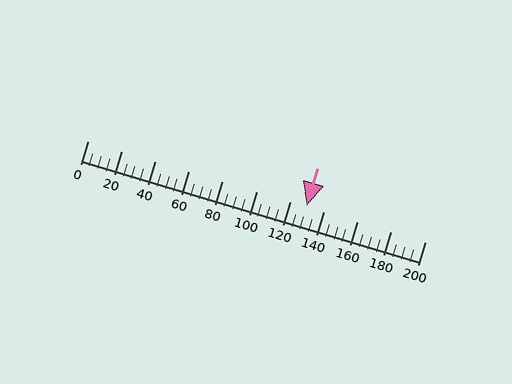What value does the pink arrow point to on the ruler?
The pink arrow points to approximately 130.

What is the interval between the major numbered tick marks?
The major tick marks are spaced 20 units apart.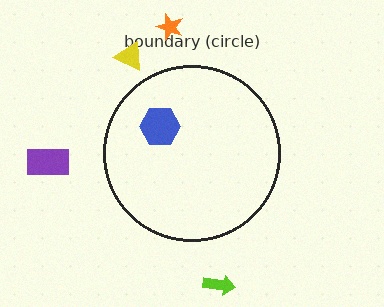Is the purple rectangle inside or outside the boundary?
Outside.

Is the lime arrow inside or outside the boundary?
Outside.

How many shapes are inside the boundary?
1 inside, 4 outside.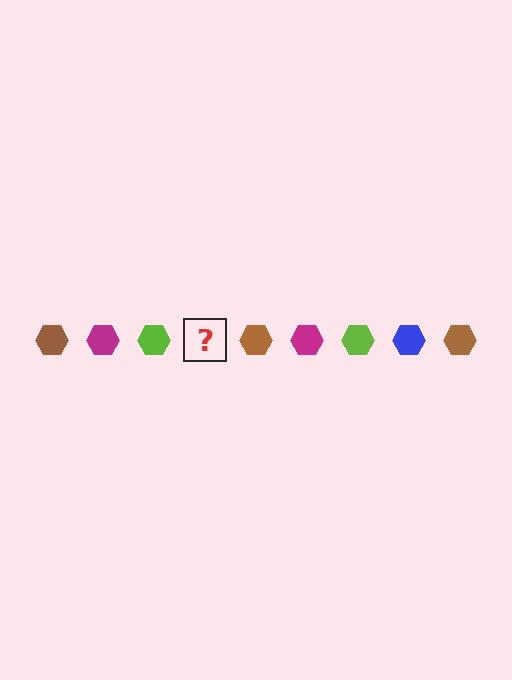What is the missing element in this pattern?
The missing element is a blue hexagon.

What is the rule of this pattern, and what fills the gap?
The rule is that the pattern cycles through brown, magenta, lime, blue hexagons. The gap should be filled with a blue hexagon.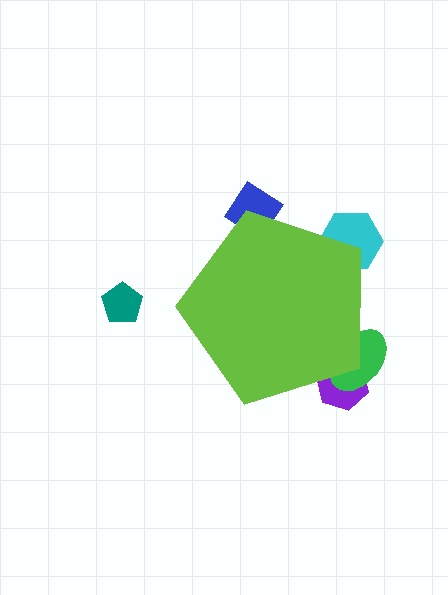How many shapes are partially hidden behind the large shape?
4 shapes are partially hidden.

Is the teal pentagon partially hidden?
No, the teal pentagon is fully visible.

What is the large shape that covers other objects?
A lime pentagon.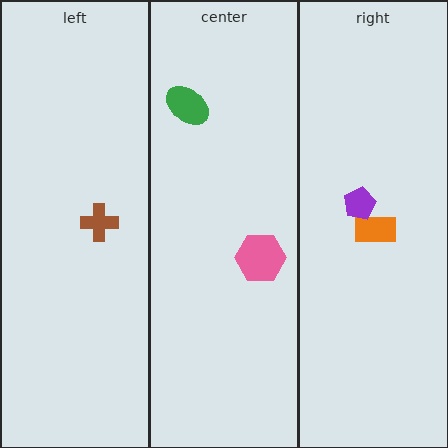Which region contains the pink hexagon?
The center region.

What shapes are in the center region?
The green ellipse, the pink hexagon.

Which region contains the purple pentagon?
The right region.